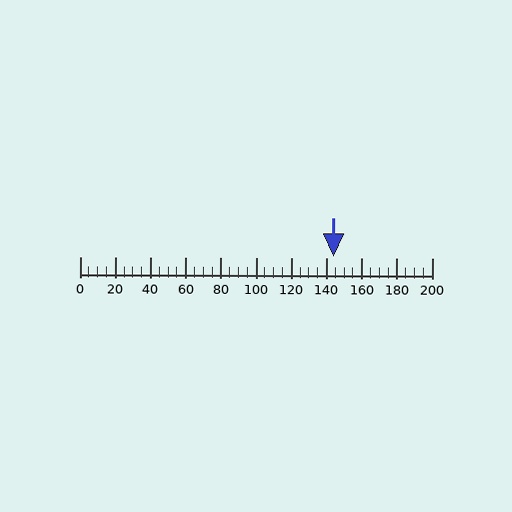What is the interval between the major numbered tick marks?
The major tick marks are spaced 20 units apart.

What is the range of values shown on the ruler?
The ruler shows values from 0 to 200.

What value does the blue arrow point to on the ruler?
The blue arrow points to approximately 144.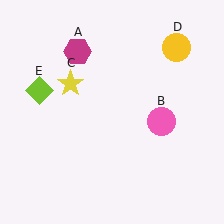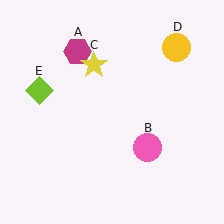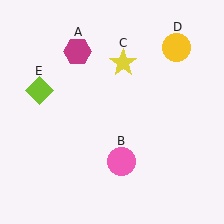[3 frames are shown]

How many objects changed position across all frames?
2 objects changed position: pink circle (object B), yellow star (object C).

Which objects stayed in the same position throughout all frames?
Magenta hexagon (object A) and yellow circle (object D) and lime diamond (object E) remained stationary.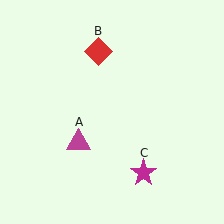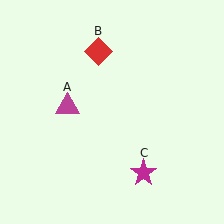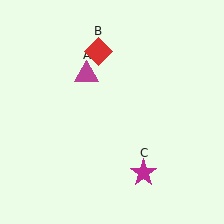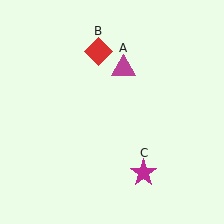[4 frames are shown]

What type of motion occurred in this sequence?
The magenta triangle (object A) rotated clockwise around the center of the scene.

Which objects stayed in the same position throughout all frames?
Red diamond (object B) and magenta star (object C) remained stationary.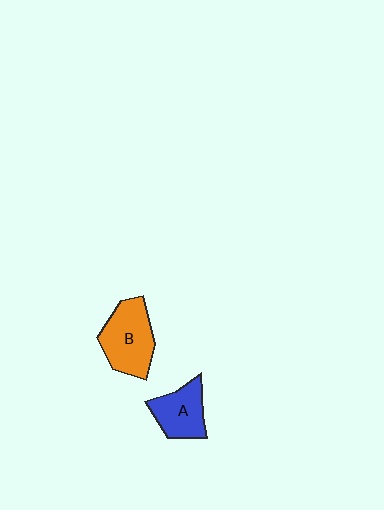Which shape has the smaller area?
Shape A (blue).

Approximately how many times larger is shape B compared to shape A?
Approximately 1.3 times.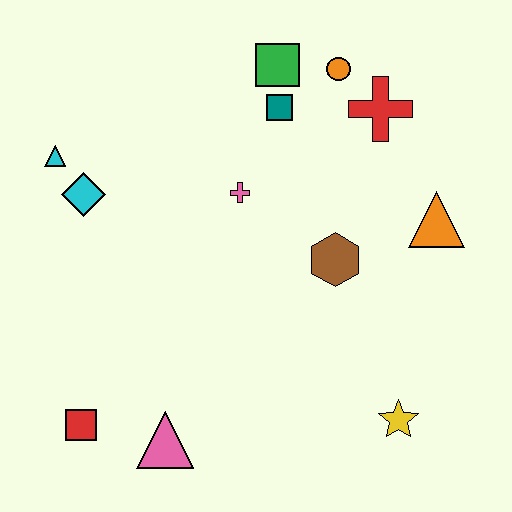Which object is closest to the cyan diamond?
The cyan triangle is closest to the cyan diamond.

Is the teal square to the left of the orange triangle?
Yes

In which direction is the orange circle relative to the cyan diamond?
The orange circle is to the right of the cyan diamond.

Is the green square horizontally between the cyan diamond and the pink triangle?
No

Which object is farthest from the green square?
The red square is farthest from the green square.